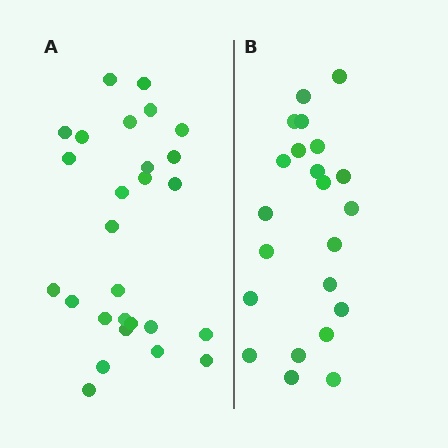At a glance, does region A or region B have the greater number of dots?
Region A (the left region) has more dots.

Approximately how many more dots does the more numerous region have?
Region A has about 5 more dots than region B.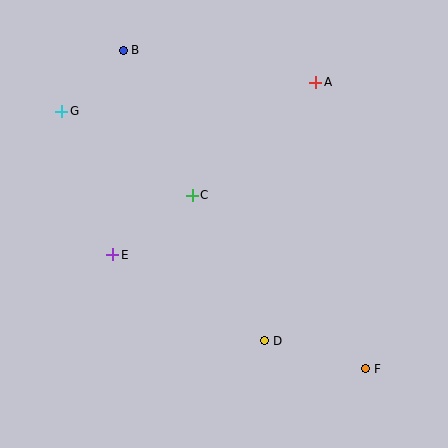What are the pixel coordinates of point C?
Point C is at (192, 195).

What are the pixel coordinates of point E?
Point E is at (113, 255).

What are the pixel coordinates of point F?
Point F is at (366, 369).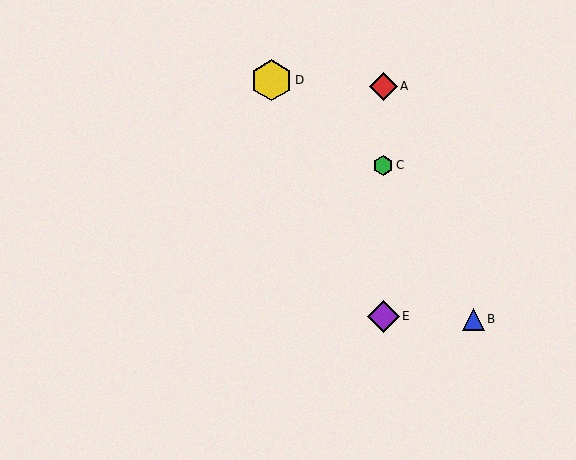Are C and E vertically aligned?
Yes, both are at x≈383.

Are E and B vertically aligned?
No, E is at x≈383 and B is at x≈473.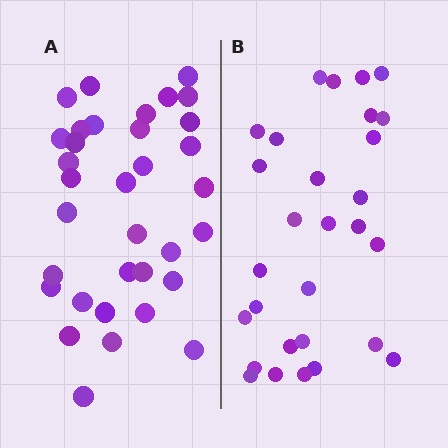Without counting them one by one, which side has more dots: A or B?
Region A (the left region) has more dots.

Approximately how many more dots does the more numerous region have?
Region A has about 5 more dots than region B.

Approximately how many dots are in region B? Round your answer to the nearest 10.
About 30 dots. (The exact count is 29, which rounds to 30.)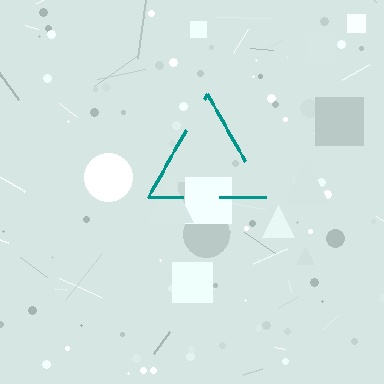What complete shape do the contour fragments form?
The contour fragments form a triangle.